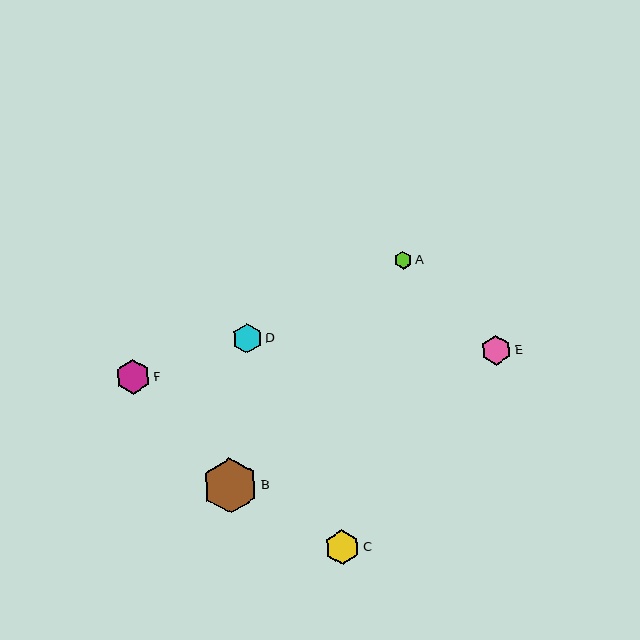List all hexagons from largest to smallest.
From largest to smallest: B, C, F, E, D, A.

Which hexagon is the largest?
Hexagon B is the largest with a size of approximately 56 pixels.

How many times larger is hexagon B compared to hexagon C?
Hexagon B is approximately 1.6 times the size of hexagon C.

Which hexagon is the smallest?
Hexagon A is the smallest with a size of approximately 18 pixels.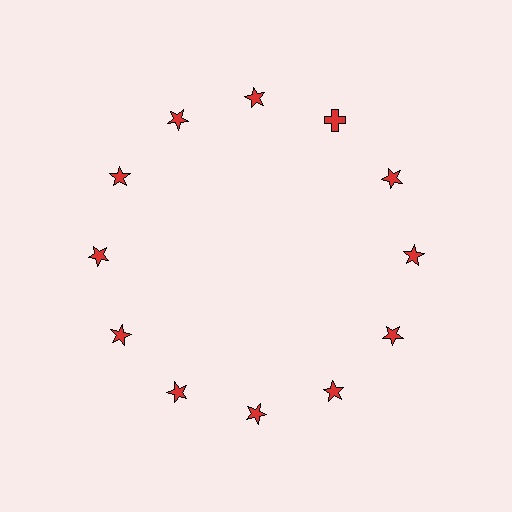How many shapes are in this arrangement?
There are 12 shapes arranged in a ring pattern.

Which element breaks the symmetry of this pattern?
The red cross at roughly the 1 o'clock position breaks the symmetry. All other shapes are red stars.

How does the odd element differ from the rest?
It has a different shape: cross instead of star.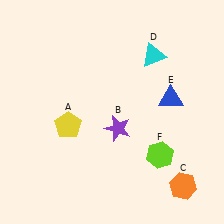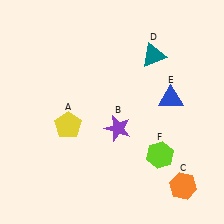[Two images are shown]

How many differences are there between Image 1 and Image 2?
There is 1 difference between the two images.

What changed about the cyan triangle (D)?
In Image 1, D is cyan. In Image 2, it changed to teal.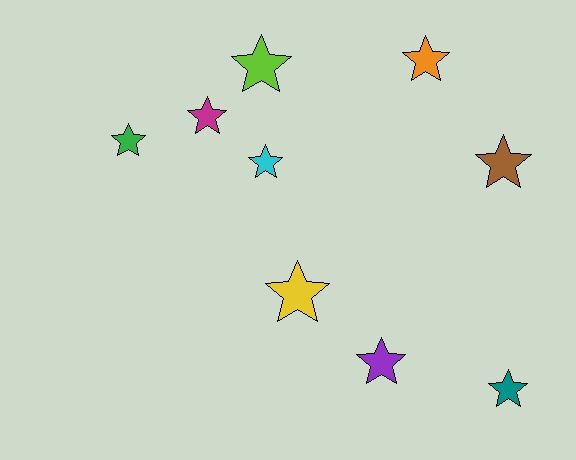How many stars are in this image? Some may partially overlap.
There are 9 stars.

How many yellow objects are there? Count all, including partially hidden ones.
There is 1 yellow object.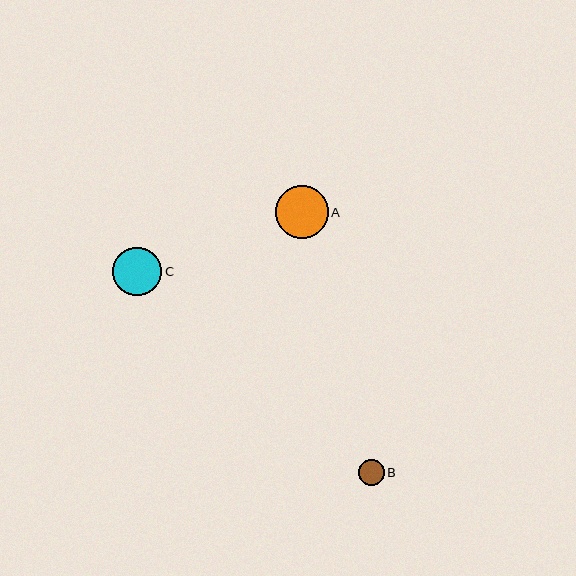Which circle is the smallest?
Circle B is the smallest with a size of approximately 26 pixels.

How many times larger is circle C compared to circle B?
Circle C is approximately 1.9 times the size of circle B.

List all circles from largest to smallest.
From largest to smallest: A, C, B.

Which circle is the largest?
Circle A is the largest with a size of approximately 53 pixels.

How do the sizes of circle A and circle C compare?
Circle A and circle C are approximately the same size.